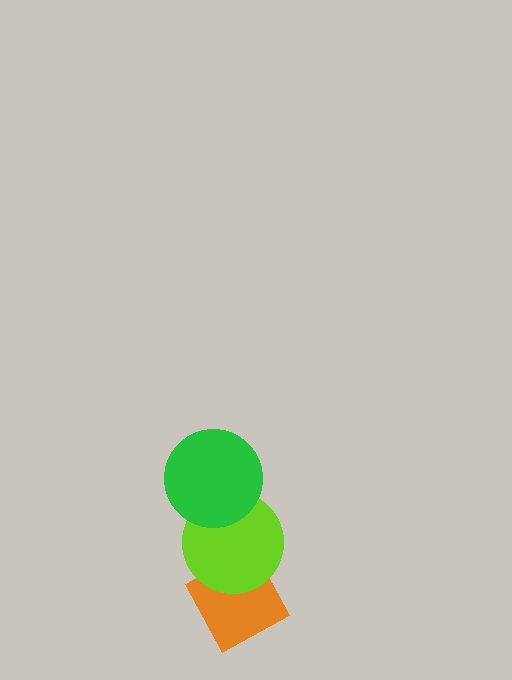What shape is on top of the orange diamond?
The lime circle is on top of the orange diamond.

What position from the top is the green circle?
The green circle is 1st from the top.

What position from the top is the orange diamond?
The orange diamond is 3rd from the top.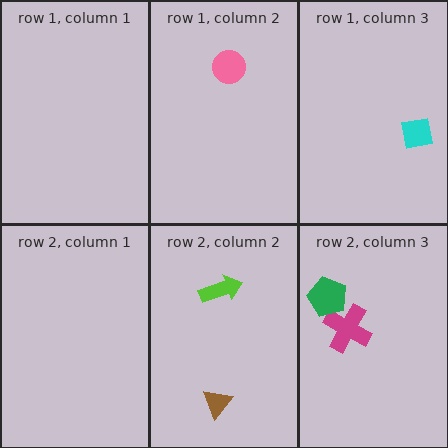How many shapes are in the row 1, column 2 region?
1.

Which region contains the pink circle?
The row 1, column 2 region.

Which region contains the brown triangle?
The row 2, column 2 region.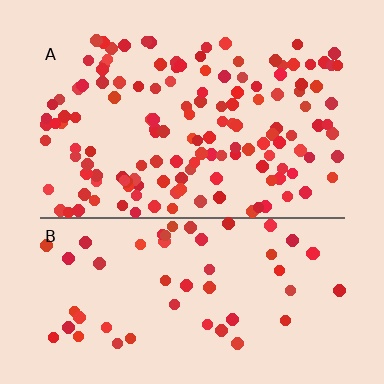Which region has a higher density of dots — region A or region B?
A (the top).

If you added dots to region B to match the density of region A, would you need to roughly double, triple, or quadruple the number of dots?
Approximately triple.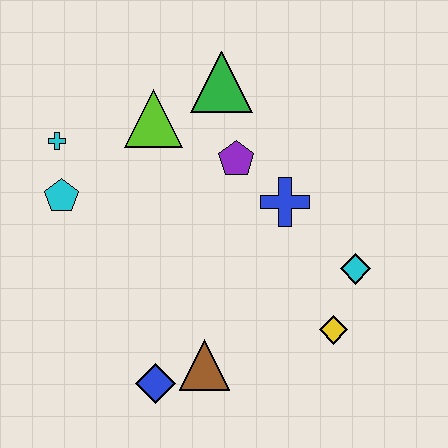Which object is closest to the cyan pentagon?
The cyan cross is closest to the cyan pentagon.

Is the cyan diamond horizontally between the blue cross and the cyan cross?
No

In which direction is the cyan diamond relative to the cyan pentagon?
The cyan diamond is to the right of the cyan pentagon.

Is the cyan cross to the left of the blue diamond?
Yes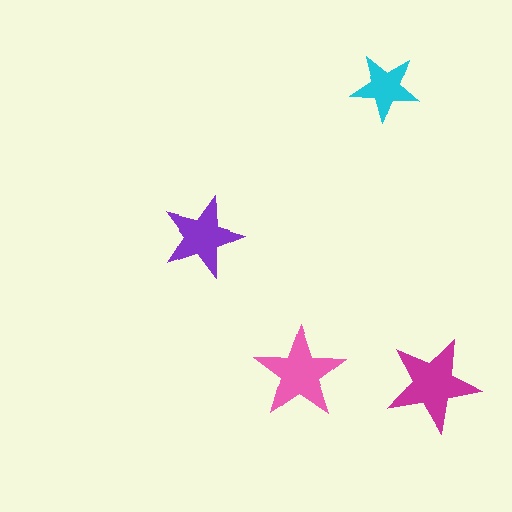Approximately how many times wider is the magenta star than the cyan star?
About 1.5 times wider.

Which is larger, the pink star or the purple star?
The pink one.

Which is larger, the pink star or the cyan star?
The pink one.